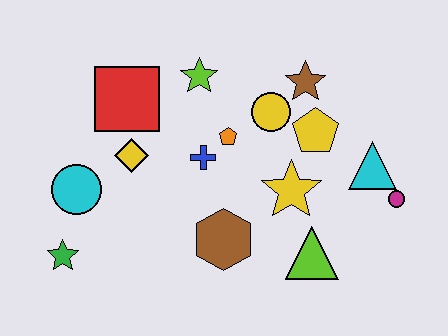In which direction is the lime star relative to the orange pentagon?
The lime star is above the orange pentagon.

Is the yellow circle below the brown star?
Yes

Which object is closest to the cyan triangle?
The magenta circle is closest to the cyan triangle.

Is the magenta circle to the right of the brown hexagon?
Yes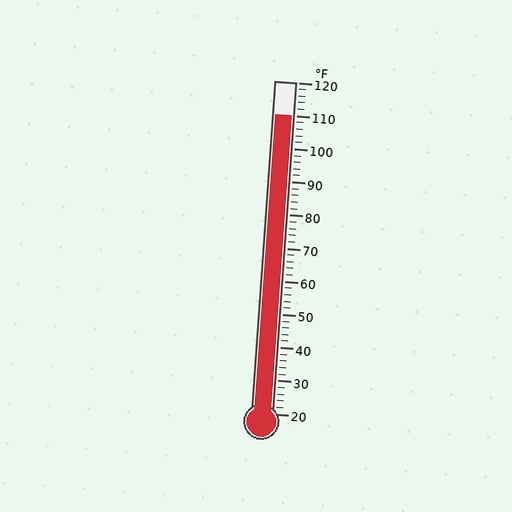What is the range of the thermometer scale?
The thermometer scale ranges from 20°F to 120°F.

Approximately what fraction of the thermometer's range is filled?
The thermometer is filled to approximately 90% of its range.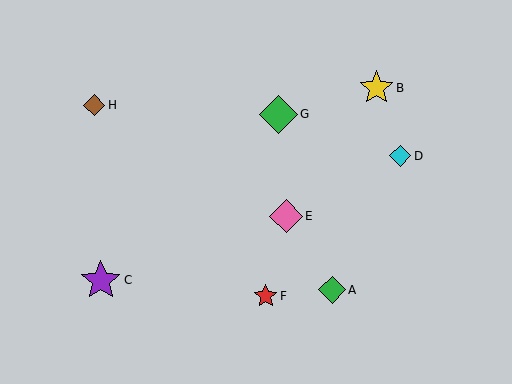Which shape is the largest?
The purple star (labeled C) is the largest.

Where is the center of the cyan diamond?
The center of the cyan diamond is at (400, 156).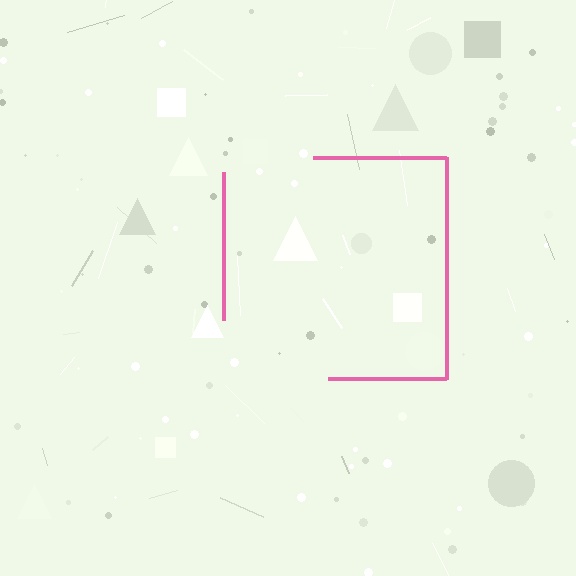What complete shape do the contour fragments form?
The contour fragments form a square.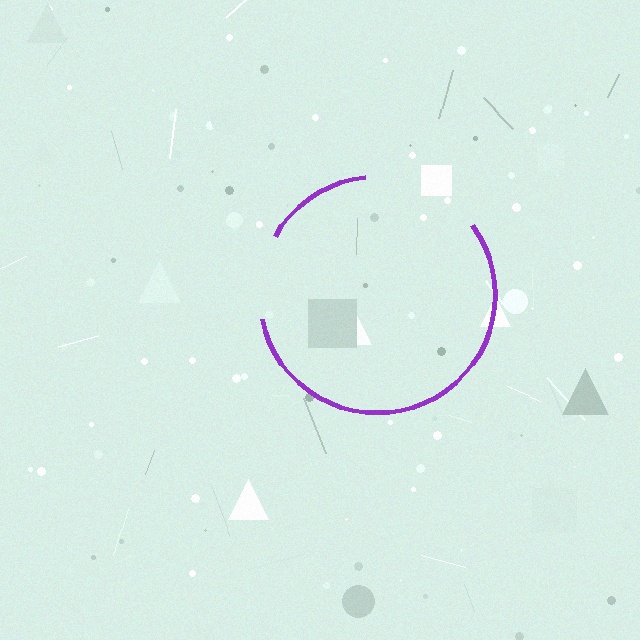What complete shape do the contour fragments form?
The contour fragments form a circle.